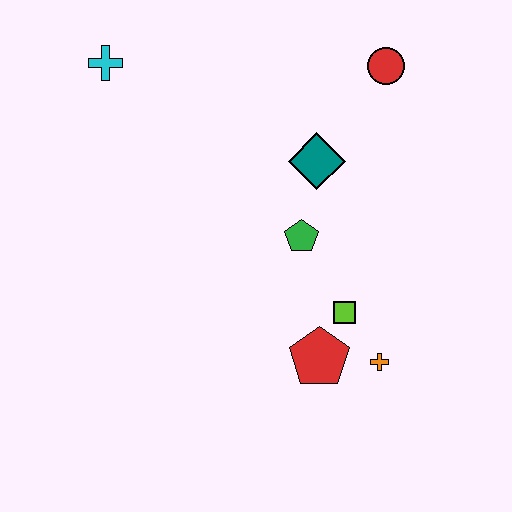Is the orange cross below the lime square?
Yes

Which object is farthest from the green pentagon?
The cyan cross is farthest from the green pentagon.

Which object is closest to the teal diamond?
The green pentagon is closest to the teal diamond.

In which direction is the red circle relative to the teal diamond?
The red circle is above the teal diamond.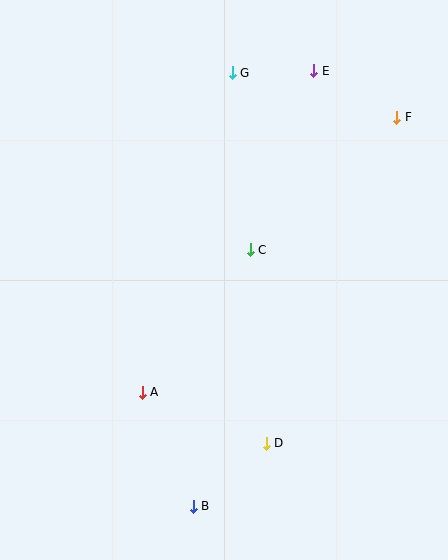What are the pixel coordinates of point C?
Point C is at (250, 250).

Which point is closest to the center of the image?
Point C at (250, 250) is closest to the center.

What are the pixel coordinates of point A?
Point A is at (142, 392).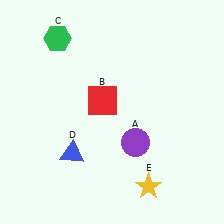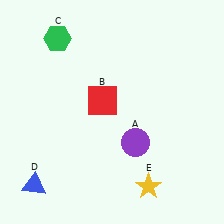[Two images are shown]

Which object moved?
The blue triangle (D) moved left.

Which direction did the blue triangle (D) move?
The blue triangle (D) moved left.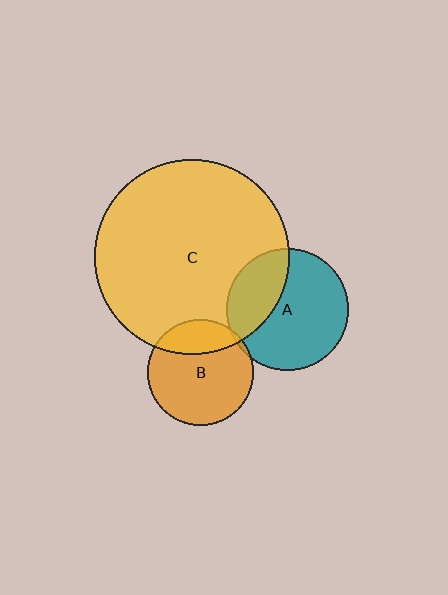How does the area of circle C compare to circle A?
Approximately 2.5 times.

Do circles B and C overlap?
Yes.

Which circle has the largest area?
Circle C (yellow).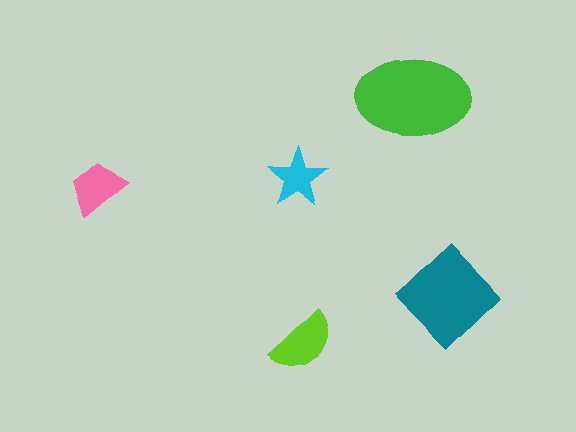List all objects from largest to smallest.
The green ellipse, the teal diamond, the lime semicircle, the pink trapezoid, the cyan star.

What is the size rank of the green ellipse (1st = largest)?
1st.